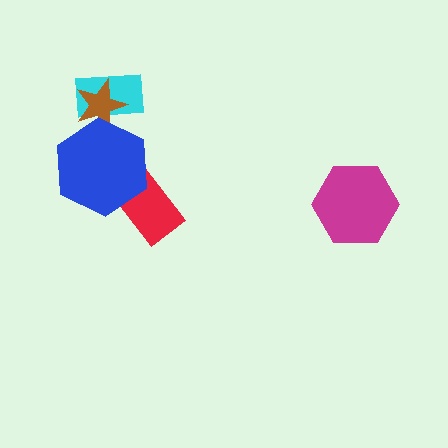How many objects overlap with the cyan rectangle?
2 objects overlap with the cyan rectangle.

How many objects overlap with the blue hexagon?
3 objects overlap with the blue hexagon.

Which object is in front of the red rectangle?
The blue hexagon is in front of the red rectangle.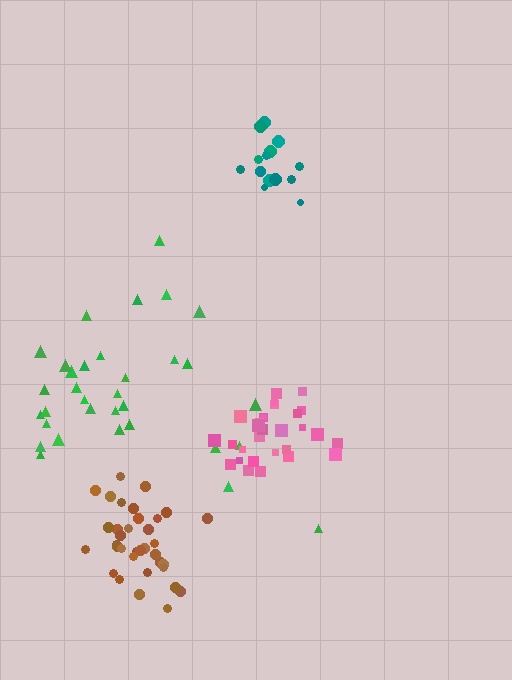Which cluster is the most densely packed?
Brown.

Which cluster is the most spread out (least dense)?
Green.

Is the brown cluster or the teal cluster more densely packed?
Brown.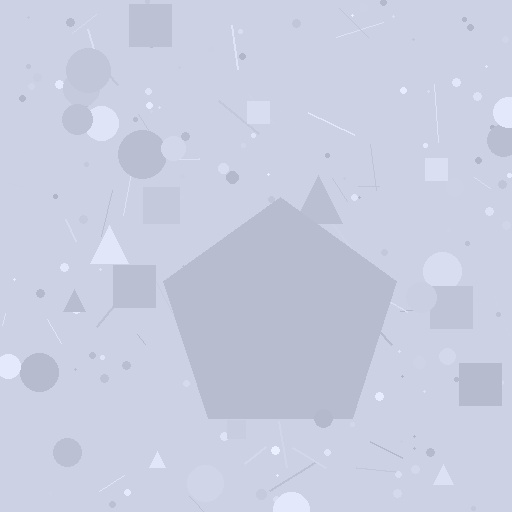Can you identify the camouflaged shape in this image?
The camouflaged shape is a pentagon.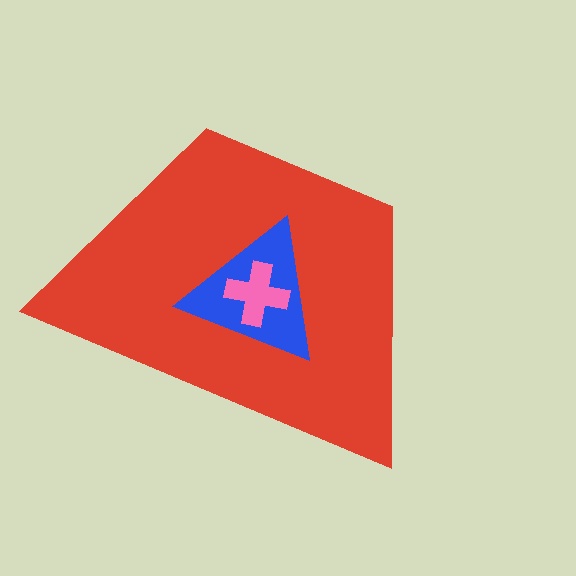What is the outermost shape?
The red trapezoid.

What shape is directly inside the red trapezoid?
The blue triangle.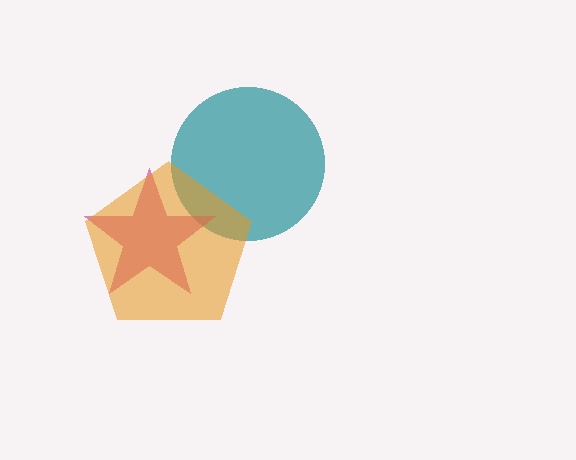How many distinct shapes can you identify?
There are 3 distinct shapes: a teal circle, a magenta star, an orange pentagon.